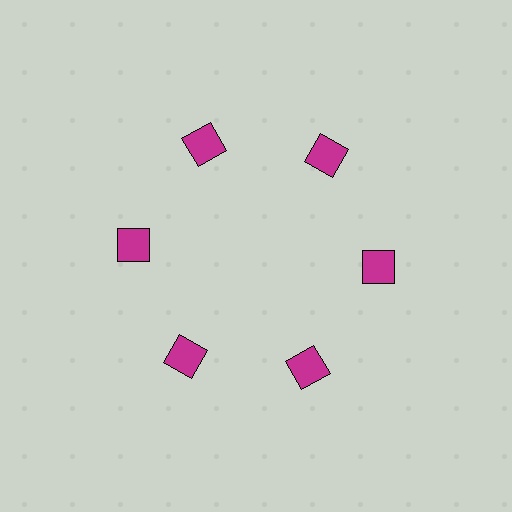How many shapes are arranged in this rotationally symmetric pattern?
There are 6 shapes, arranged in 6 groups of 1.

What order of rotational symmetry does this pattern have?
This pattern has 6-fold rotational symmetry.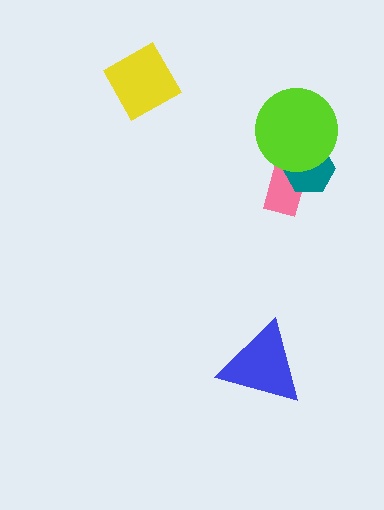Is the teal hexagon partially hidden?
Yes, it is partially covered by another shape.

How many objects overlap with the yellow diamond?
0 objects overlap with the yellow diamond.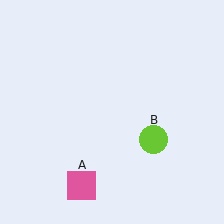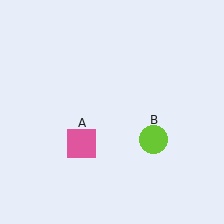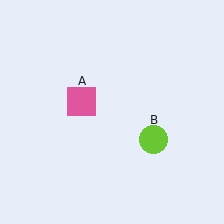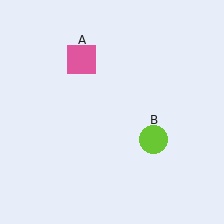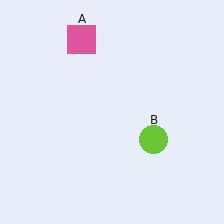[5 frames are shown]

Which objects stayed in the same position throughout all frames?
Lime circle (object B) remained stationary.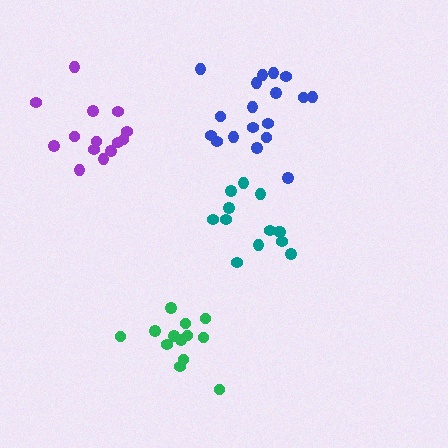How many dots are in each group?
Group 1: 13 dots, Group 2: 18 dots, Group 3: 14 dots, Group 4: 13 dots (58 total).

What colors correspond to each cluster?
The clusters are colored: teal, blue, purple, green.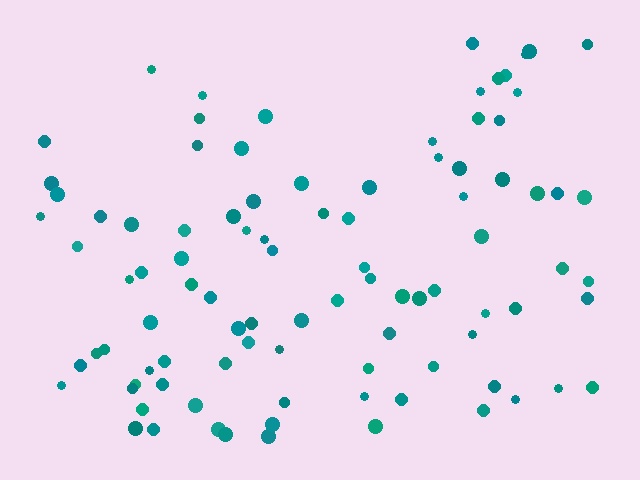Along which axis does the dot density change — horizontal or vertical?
Vertical.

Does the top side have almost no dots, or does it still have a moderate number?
Still a moderate number, just noticeably fewer than the bottom.